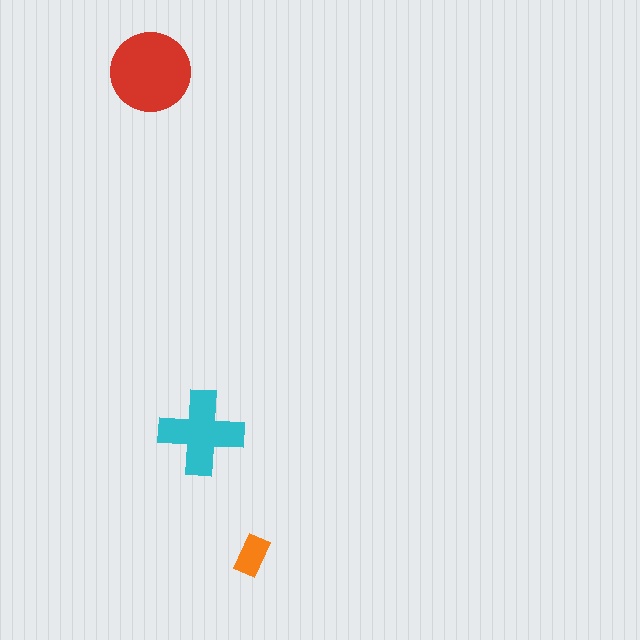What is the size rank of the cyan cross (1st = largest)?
2nd.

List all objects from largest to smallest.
The red circle, the cyan cross, the orange rectangle.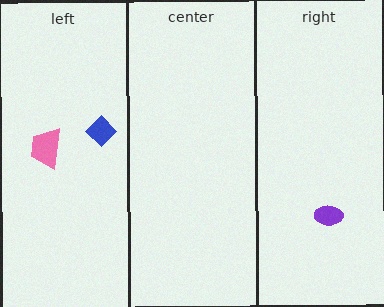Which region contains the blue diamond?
The left region.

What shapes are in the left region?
The pink trapezoid, the blue diamond.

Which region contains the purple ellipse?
The right region.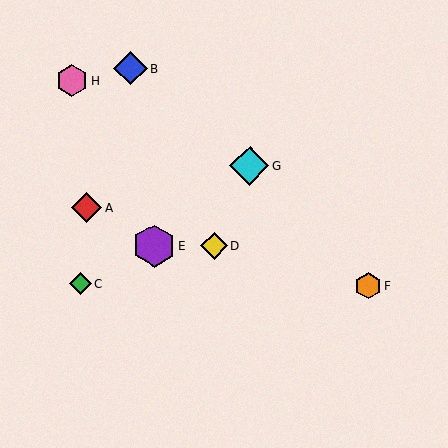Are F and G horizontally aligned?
No, F is at y≈286 and G is at y≈166.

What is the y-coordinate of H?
Object H is at y≈81.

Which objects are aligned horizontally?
Objects C, F are aligned horizontally.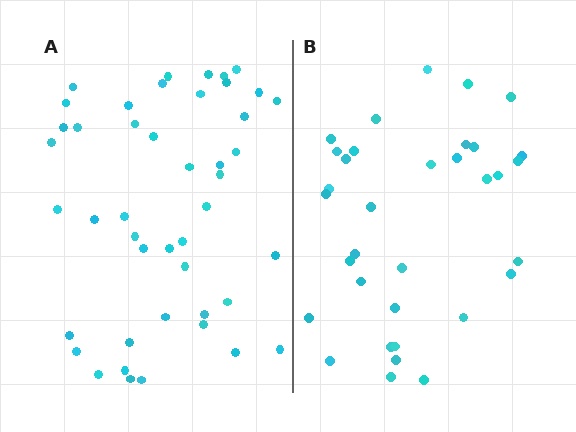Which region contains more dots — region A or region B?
Region A (the left region) has more dots.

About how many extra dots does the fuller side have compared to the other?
Region A has roughly 12 or so more dots than region B.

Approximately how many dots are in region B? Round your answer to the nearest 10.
About 30 dots. (The exact count is 34, which rounds to 30.)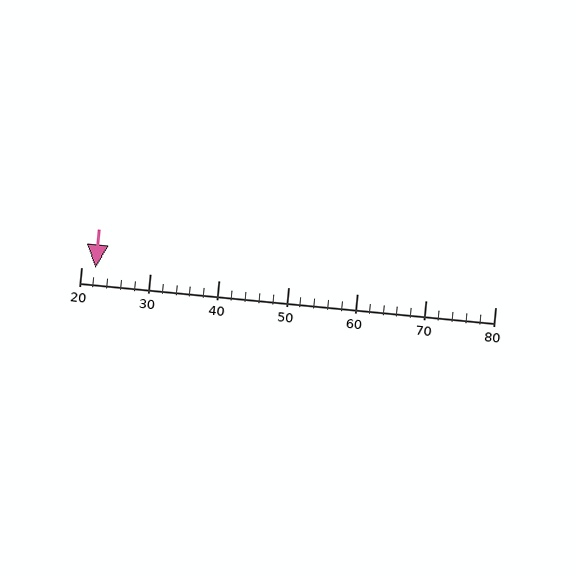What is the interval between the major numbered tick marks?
The major tick marks are spaced 10 units apart.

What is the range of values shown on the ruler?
The ruler shows values from 20 to 80.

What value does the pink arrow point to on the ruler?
The pink arrow points to approximately 22.